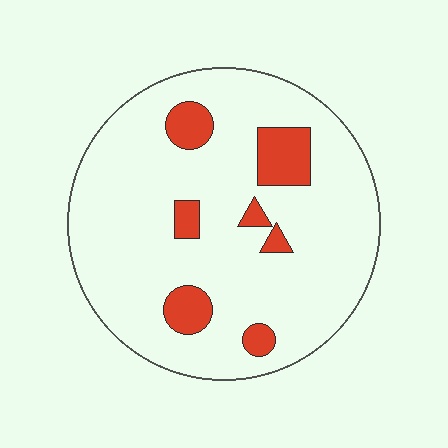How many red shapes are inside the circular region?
7.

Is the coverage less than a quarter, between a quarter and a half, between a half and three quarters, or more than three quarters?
Less than a quarter.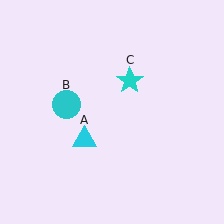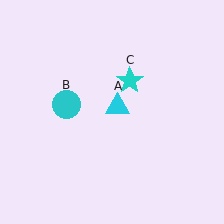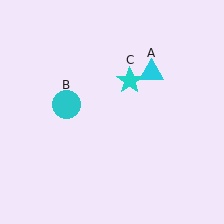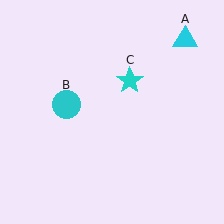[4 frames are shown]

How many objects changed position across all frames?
1 object changed position: cyan triangle (object A).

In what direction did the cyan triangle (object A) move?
The cyan triangle (object A) moved up and to the right.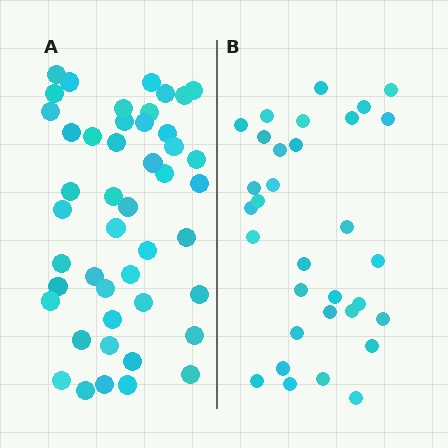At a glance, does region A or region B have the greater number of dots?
Region A (the left region) has more dots.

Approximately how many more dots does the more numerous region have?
Region A has approximately 15 more dots than region B.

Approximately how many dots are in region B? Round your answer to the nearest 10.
About 30 dots. (The exact count is 32, which rounds to 30.)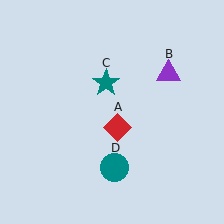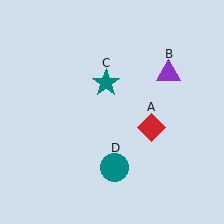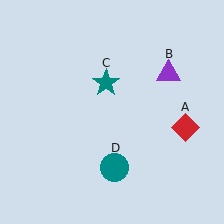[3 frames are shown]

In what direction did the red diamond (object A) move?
The red diamond (object A) moved right.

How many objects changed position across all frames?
1 object changed position: red diamond (object A).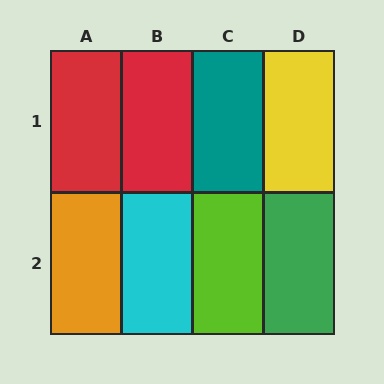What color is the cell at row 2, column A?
Orange.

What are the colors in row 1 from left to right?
Red, red, teal, yellow.